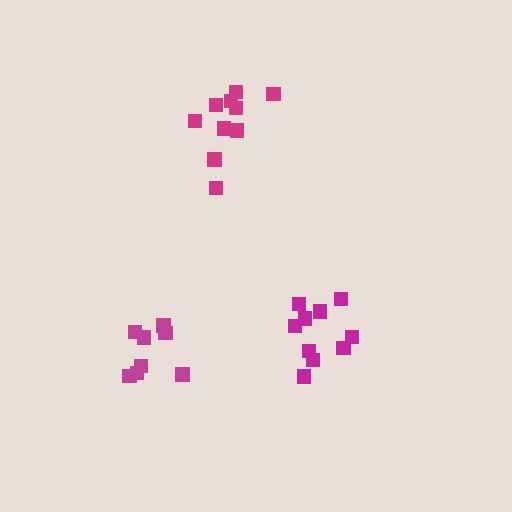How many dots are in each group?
Group 1: 10 dots, Group 2: 8 dots, Group 3: 10 dots (28 total).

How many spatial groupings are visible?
There are 3 spatial groupings.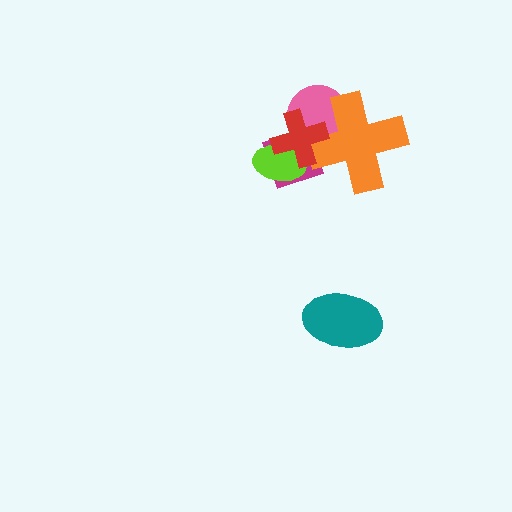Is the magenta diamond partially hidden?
Yes, it is partially covered by another shape.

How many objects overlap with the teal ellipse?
0 objects overlap with the teal ellipse.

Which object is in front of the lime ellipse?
The red cross is in front of the lime ellipse.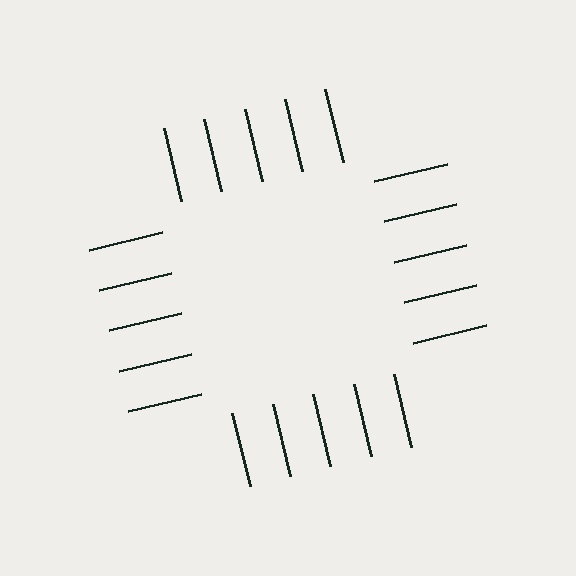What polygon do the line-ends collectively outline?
An illusory square — the line segments terminate on its edges but no continuous stroke is drawn.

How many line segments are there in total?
20 — 5 along each of the 4 edges.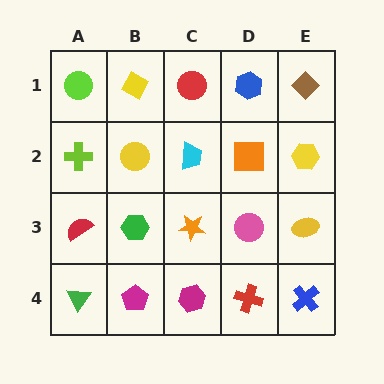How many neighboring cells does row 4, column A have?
2.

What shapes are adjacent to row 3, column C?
A cyan trapezoid (row 2, column C), a magenta hexagon (row 4, column C), a green hexagon (row 3, column B), a pink circle (row 3, column D).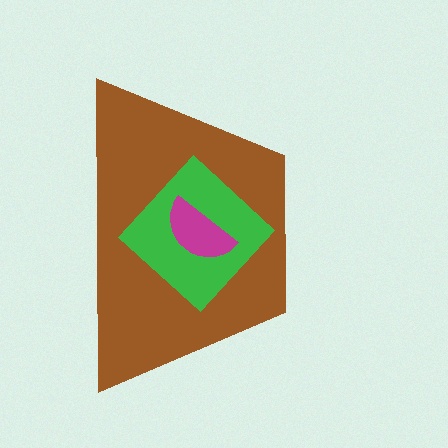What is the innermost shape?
The magenta semicircle.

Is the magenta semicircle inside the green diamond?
Yes.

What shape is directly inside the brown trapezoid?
The green diamond.